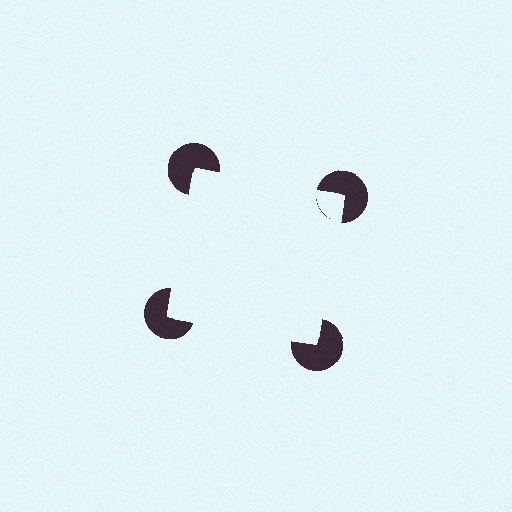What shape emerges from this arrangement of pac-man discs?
An illusory square — its edges are inferred from the aligned wedge cuts in the pac-man discs, not physically drawn.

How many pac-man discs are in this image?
There are 4 — one at each vertex of the illusory square.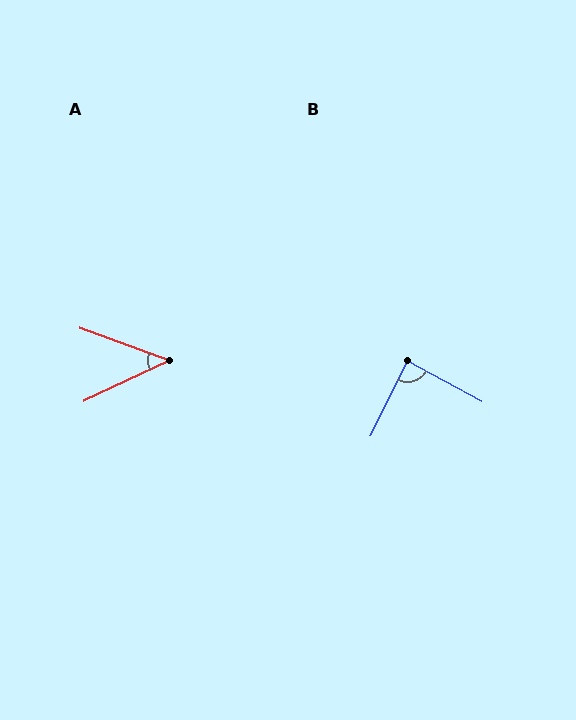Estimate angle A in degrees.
Approximately 45 degrees.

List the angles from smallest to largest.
A (45°), B (88°).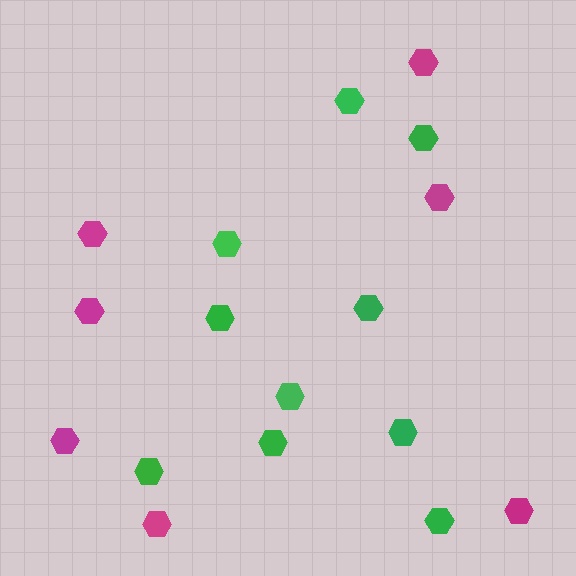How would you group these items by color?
There are 2 groups: one group of green hexagons (10) and one group of magenta hexagons (7).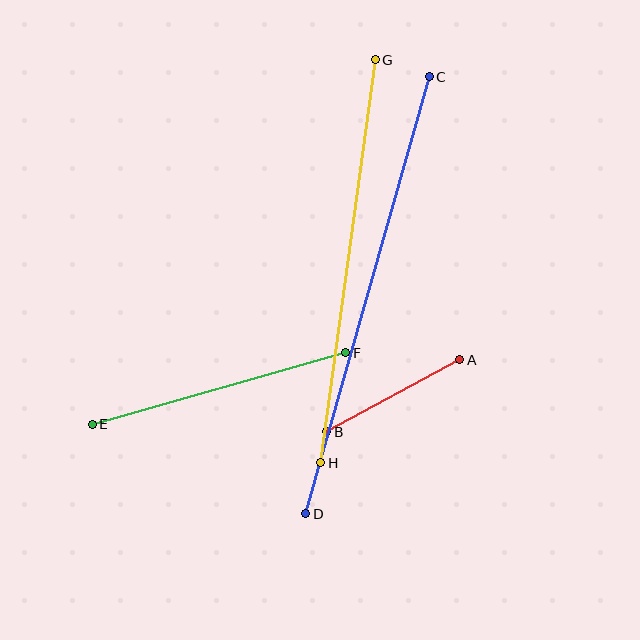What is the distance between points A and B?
The distance is approximately 151 pixels.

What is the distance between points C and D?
The distance is approximately 454 pixels.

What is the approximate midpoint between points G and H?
The midpoint is at approximately (348, 261) pixels.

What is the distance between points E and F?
The distance is approximately 264 pixels.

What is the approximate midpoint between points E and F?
The midpoint is at approximately (219, 389) pixels.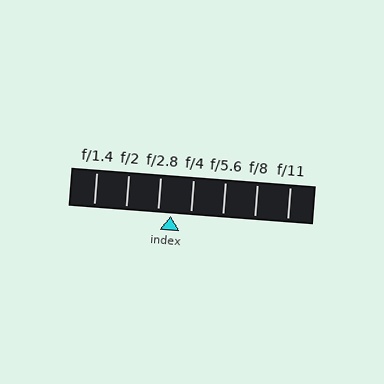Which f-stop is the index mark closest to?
The index mark is closest to f/2.8.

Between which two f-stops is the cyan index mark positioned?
The index mark is between f/2.8 and f/4.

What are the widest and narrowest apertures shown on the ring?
The widest aperture shown is f/1.4 and the narrowest is f/11.